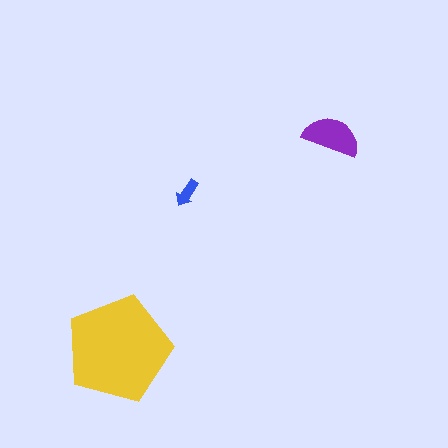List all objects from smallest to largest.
The blue arrow, the purple semicircle, the yellow pentagon.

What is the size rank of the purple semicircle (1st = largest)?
2nd.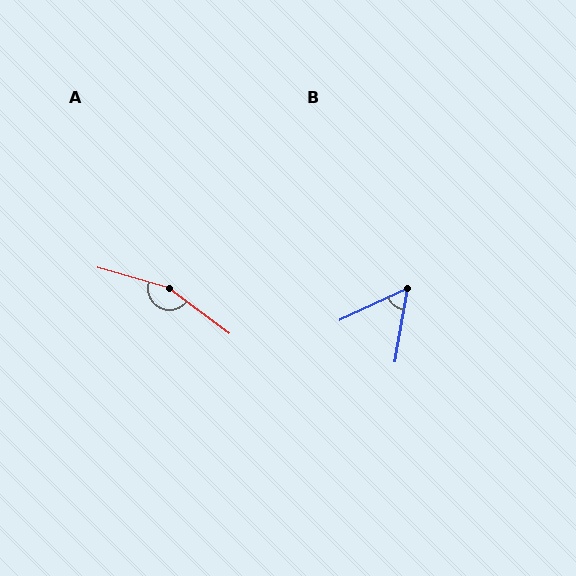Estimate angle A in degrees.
Approximately 159 degrees.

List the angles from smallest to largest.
B (55°), A (159°).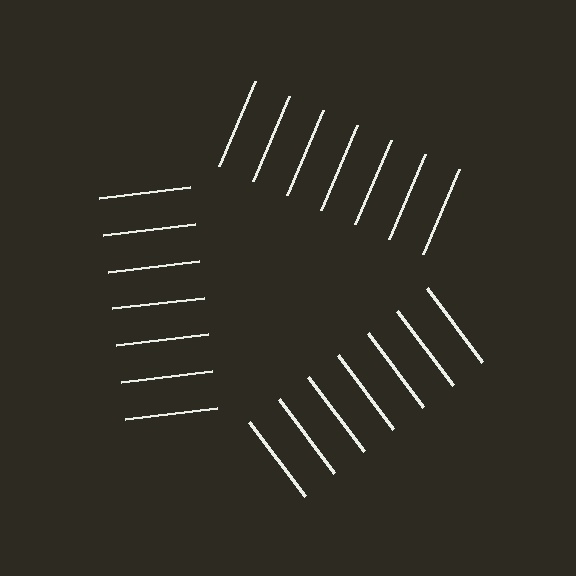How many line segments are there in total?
21 — 7 along each of the 3 edges.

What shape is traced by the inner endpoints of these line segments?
An illusory triangle — the line segments terminate on its edges but no continuous stroke is drawn.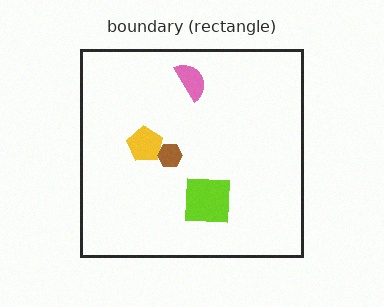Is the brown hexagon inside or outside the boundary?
Inside.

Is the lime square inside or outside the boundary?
Inside.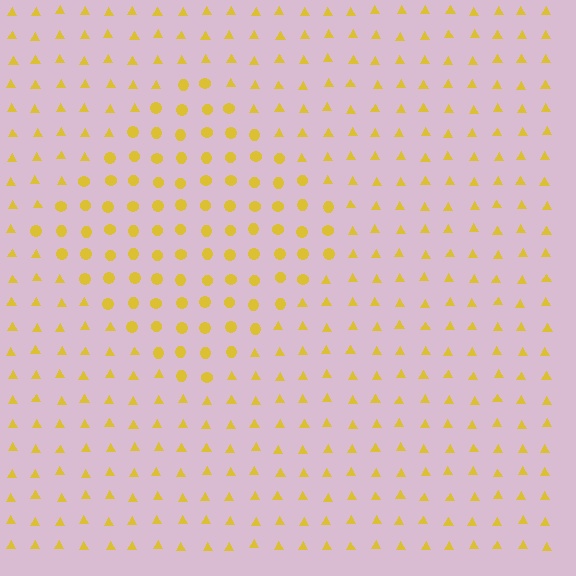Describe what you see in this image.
The image is filled with small yellow elements arranged in a uniform grid. A diamond-shaped region contains circles, while the surrounding area contains triangles. The boundary is defined purely by the change in element shape.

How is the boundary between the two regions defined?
The boundary is defined by a change in element shape: circles inside vs. triangles outside. All elements share the same color and spacing.